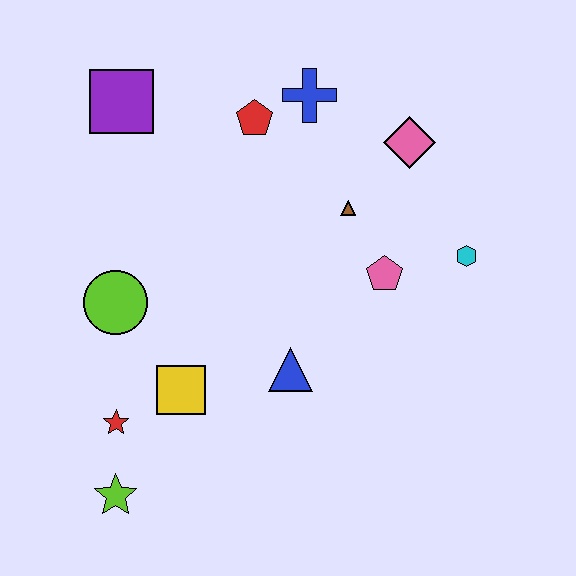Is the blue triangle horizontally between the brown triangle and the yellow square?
Yes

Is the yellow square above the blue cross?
No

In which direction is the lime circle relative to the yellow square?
The lime circle is above the yellow square.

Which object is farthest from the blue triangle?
The purple square is farthest from the blue triangle.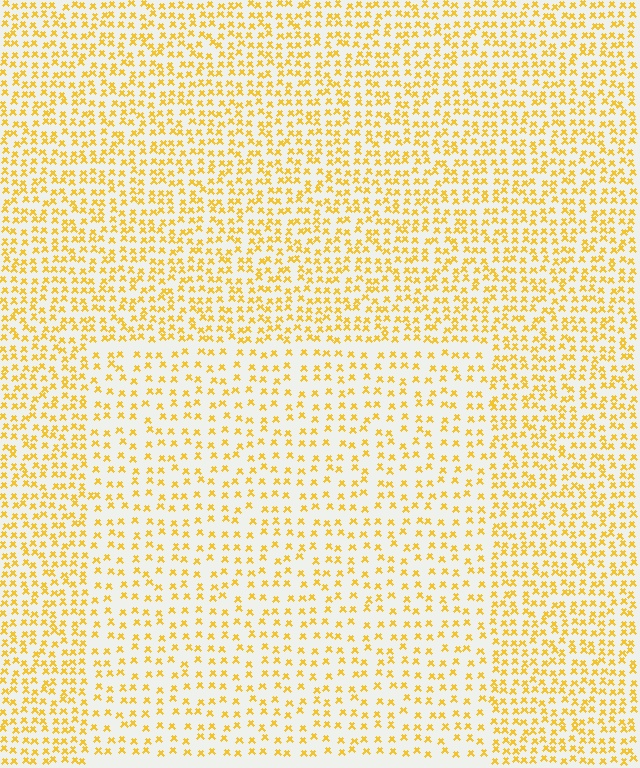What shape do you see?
I see a rectangle.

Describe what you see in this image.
The image contains small yellow elements arranged at two different densities. A rectangle-shaped region is visible where the elements are less densely packed than the surrounding area.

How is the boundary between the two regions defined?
The boundary is defined by a change in element density (approximately 1.7x ratio). All elements are the same color, size, and shape.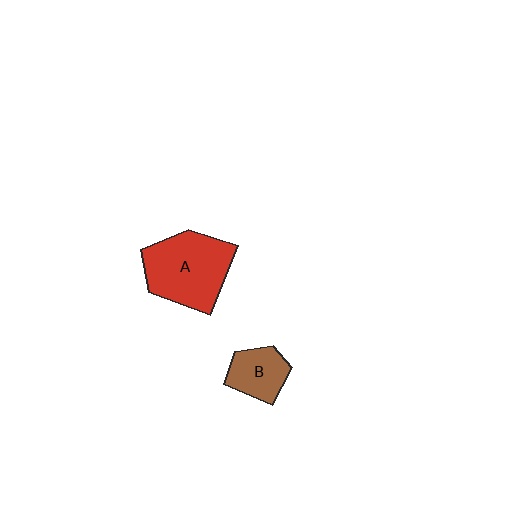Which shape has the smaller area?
Shape B (brown).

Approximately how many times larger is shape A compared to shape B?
Approximately 2.1 times.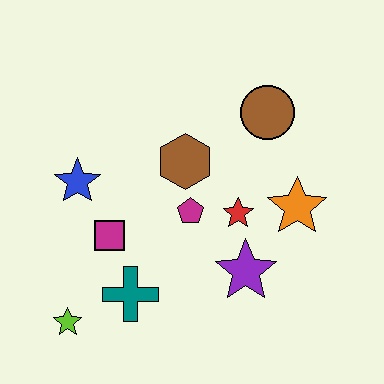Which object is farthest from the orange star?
The lime star is farthest from the orange star.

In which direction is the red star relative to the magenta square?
The red star is to the right of the magenta square.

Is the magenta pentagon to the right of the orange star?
No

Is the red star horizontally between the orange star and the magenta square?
Yes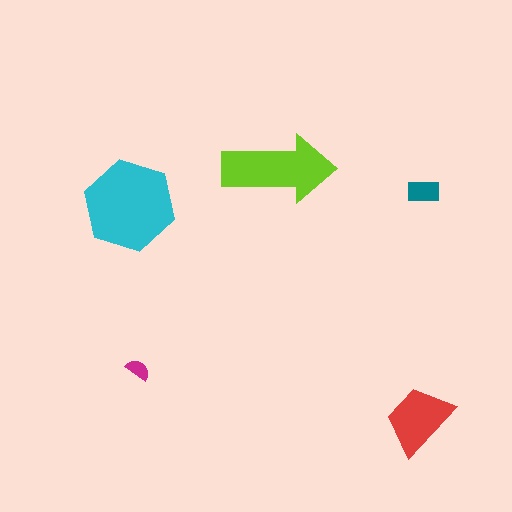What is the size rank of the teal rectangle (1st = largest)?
4th.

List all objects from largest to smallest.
The cyan hexagon, the lime arrow, the red trapezoid, the teal rectangle, the magenta semicircle.